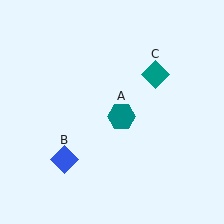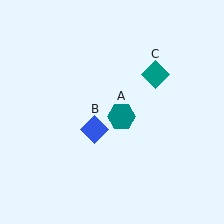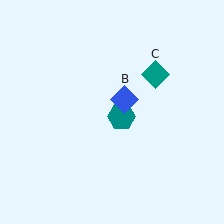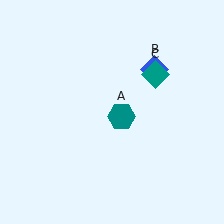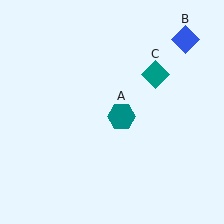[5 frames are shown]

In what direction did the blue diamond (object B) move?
The blue diamond (object B) moved up and to the right.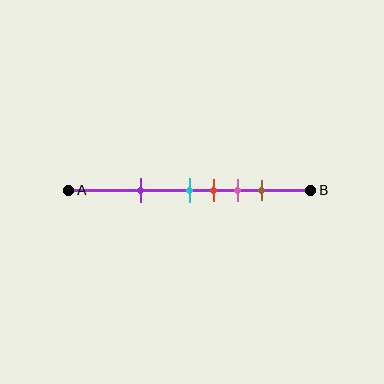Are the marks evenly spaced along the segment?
No, the marks are not evenly spaced.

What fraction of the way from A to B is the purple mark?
The purple mark is approximately 30% (0.3) of the way from A to B.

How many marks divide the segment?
There are 5 marks dividing the segment.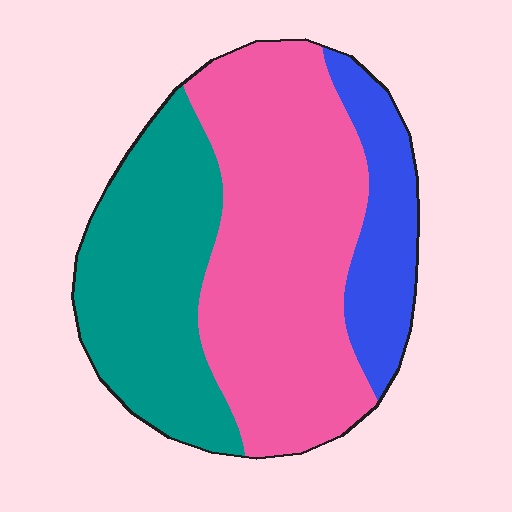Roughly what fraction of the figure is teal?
Teal covers 33% of the figure.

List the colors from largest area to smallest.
From largest to smallest: pink, teal, blue.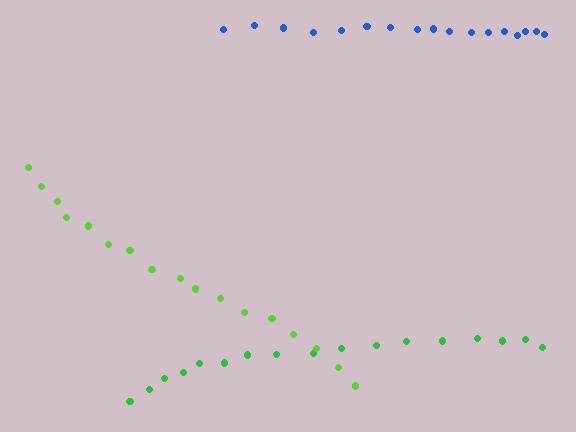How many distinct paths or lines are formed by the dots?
There are 3 distinct paths.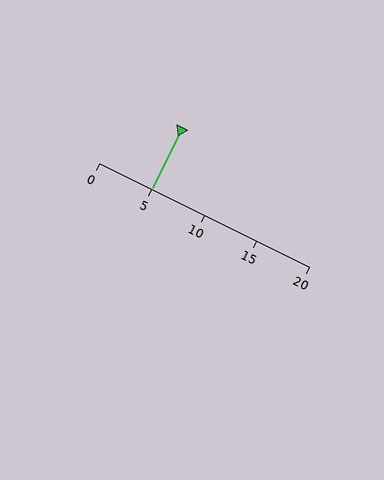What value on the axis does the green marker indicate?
The marker indicates approximately 5.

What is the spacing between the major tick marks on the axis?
The major ticks are spaced 5 apart.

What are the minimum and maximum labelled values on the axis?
The axis runs from 0 to 20.